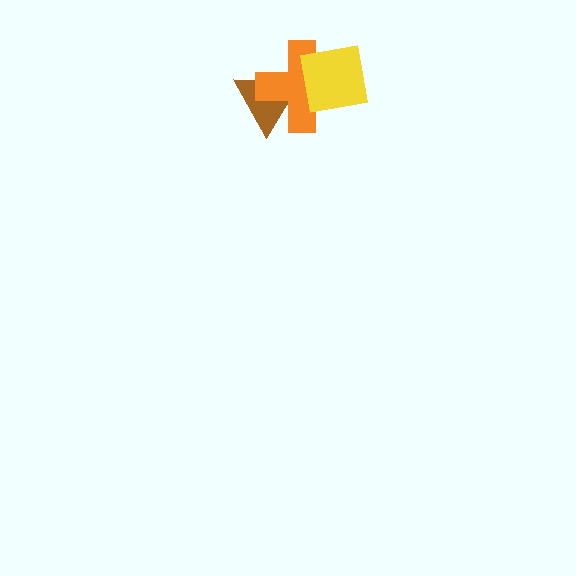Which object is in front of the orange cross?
The yellow square is in front of the orange cross.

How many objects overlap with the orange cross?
2 objects overlap with the orange cross.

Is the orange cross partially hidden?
Yes, it is partially covered by another shape.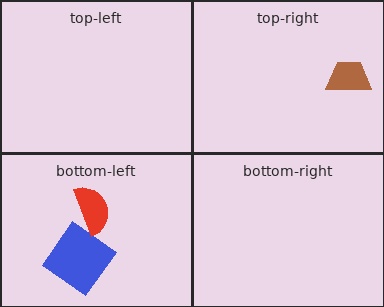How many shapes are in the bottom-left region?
2.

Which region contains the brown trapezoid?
The top-right region.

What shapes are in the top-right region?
The brown trapezoid.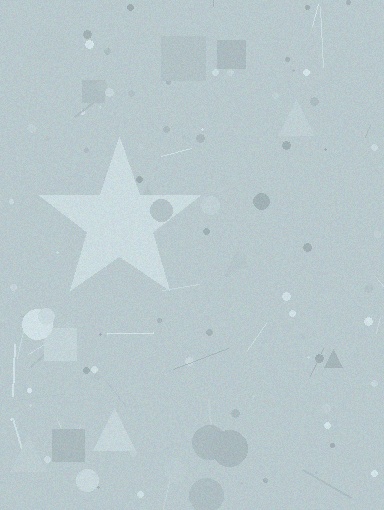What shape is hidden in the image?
A star is hidden in the image.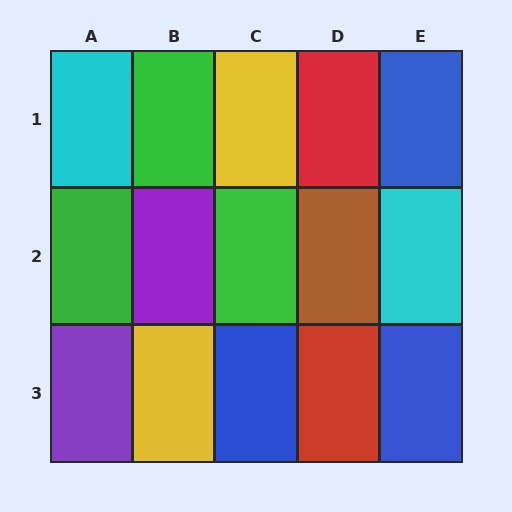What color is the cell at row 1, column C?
Yellow.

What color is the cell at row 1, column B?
Green.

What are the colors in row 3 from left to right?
Purple, yellow, blue, red, blue.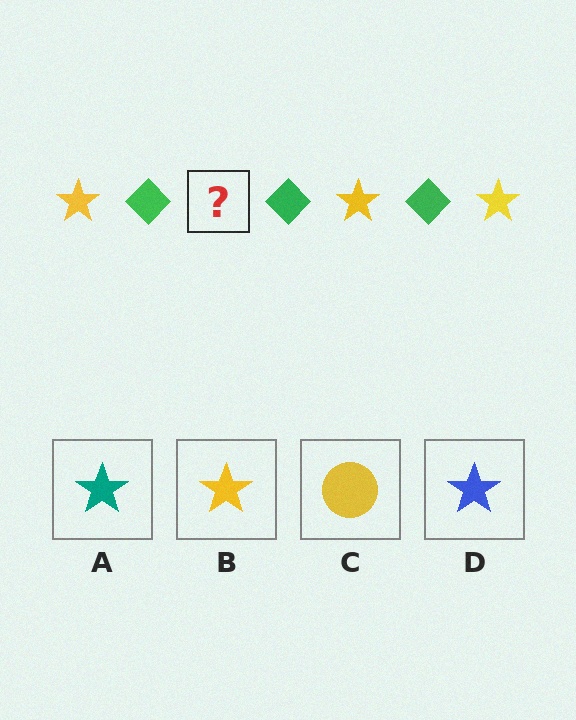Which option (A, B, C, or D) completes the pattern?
B.